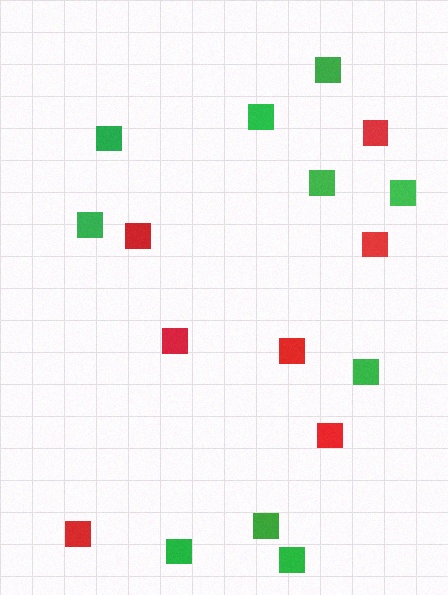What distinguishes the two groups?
There are 2 groups: one group of green squares (10) and one group of red squares (7).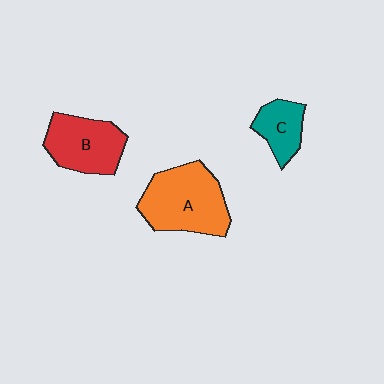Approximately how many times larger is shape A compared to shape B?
Approximately 1.3 times.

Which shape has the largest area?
Shape A (orange).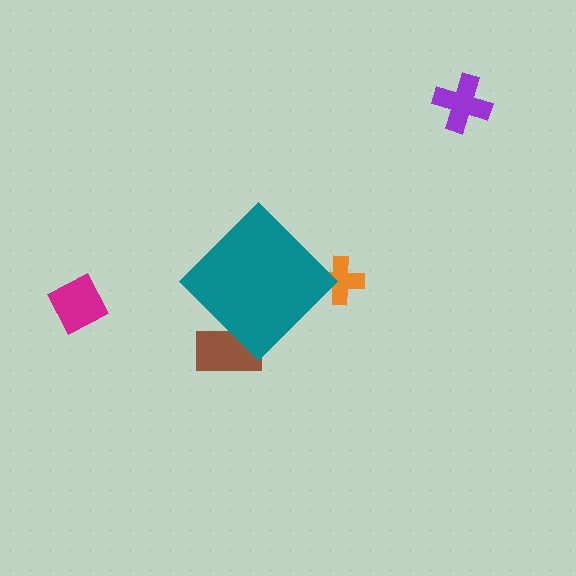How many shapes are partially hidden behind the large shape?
2 shapes are partially hidden.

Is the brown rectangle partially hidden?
Yes, the brown rectangle is partially hidden behind the teal diamond.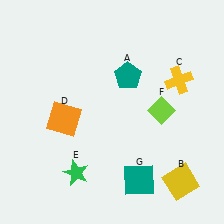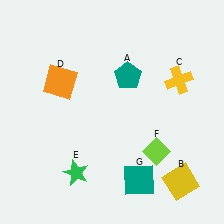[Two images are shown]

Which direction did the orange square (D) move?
The orange square (D) moved up.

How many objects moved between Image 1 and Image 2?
2 objects moved between the two images.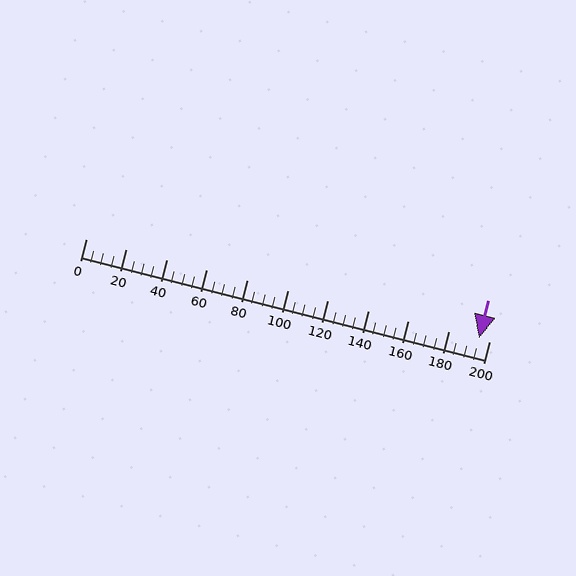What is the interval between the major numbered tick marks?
The major tick marks are spaced 20 units apart.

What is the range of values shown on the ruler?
The ruler shows values from 0 to 200.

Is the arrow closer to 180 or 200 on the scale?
The arrow is closer to 200.